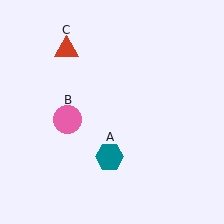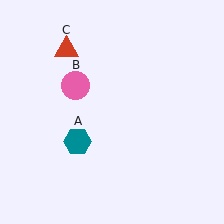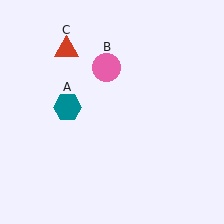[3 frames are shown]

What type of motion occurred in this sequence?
The teal hexagon (object A), pink circle (object B) rotated clockwise around the center of the scene.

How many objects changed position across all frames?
2 objects changed position: teal hexagon (object A), pink circle (object B).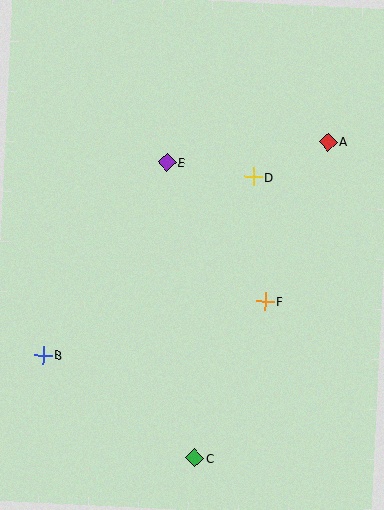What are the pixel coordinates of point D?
Point D is at (253, 177).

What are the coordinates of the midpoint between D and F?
The midpoint between D and F is at (259, 239).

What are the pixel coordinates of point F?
Point F is at (265, 302).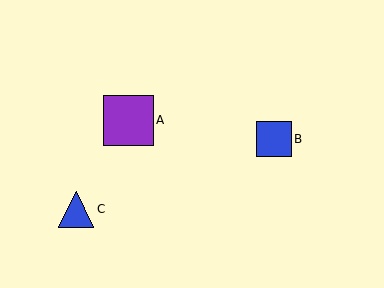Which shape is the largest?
The purple square (labeled A) is the largest.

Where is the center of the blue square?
The center of the blue square is at (274, 139).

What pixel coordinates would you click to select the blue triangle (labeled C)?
Click at (76, 209) to select the blue triangle C.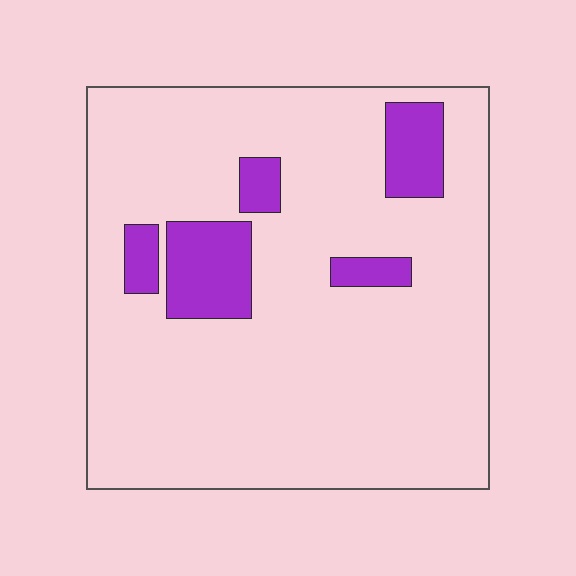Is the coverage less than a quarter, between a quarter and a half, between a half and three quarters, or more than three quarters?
Less than a quarter.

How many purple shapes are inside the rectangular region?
5.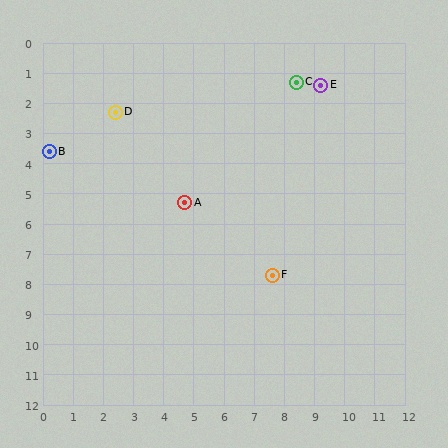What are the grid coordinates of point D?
Point D is at approximately (2.4, 2.3).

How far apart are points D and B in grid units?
Points D and B are about 2.6 grid units apart.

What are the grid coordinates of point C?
Point C is at approximately (8.4, 1.3).